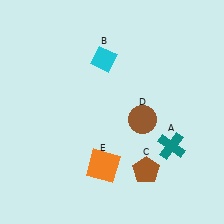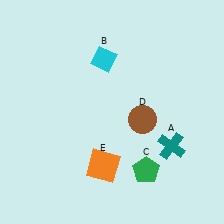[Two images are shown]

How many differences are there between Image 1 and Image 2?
There is 1 difference between the two images.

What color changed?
The pentagon (C) changed from brown in Image 1 to green in Image 2.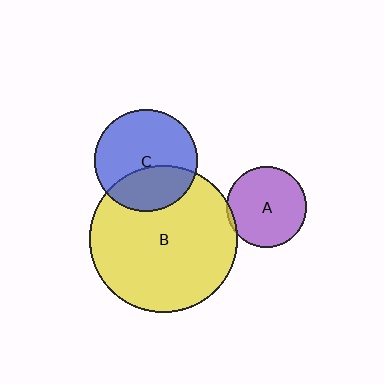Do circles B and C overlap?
Yes.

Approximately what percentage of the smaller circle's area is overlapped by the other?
Approximately 35%.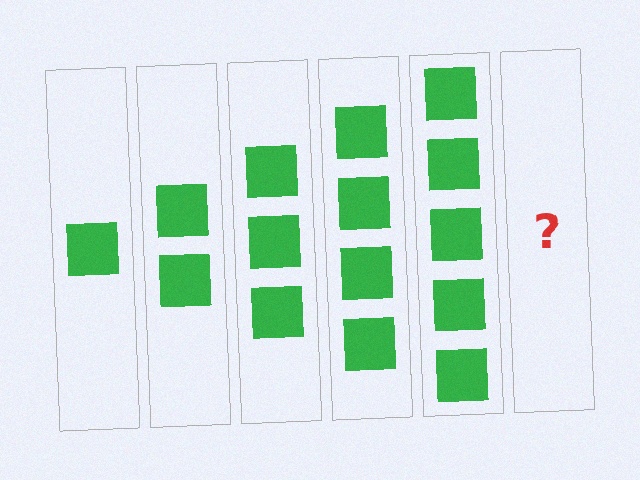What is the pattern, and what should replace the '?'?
The pattern is that each step adds one more square. The '?' should be 6 squares.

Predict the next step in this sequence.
The next step is 6 squares.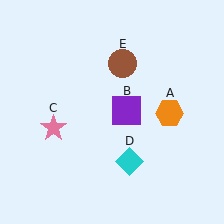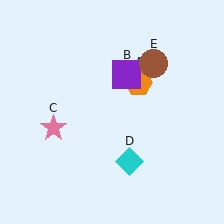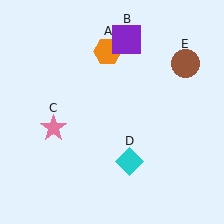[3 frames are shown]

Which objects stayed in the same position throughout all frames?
Pink star (object C) and cyan diamond (object D) remained stationary.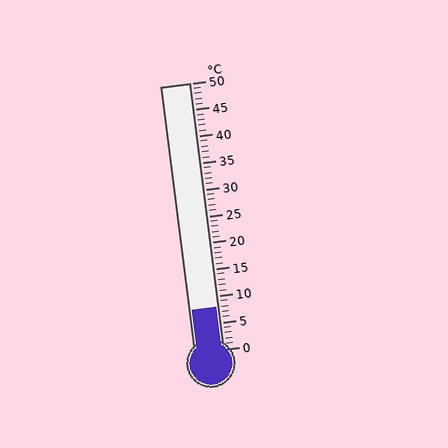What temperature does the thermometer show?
The thermometer shows approximately 8°C.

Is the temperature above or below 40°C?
The temperature is below 40°C.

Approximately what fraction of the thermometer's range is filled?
The thermometer is filled to approximately 15% of its range.